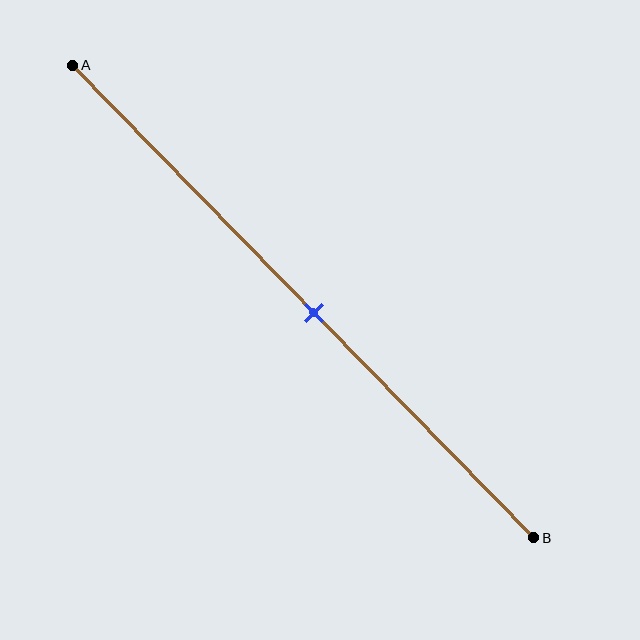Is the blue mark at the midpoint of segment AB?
Yes, the mark is approximately at the midpoint.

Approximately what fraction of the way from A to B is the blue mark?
The blue mark is approximately 50% of the way from A to B.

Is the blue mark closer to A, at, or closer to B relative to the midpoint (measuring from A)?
The blue mark is approximately at the midpoint of segment AB.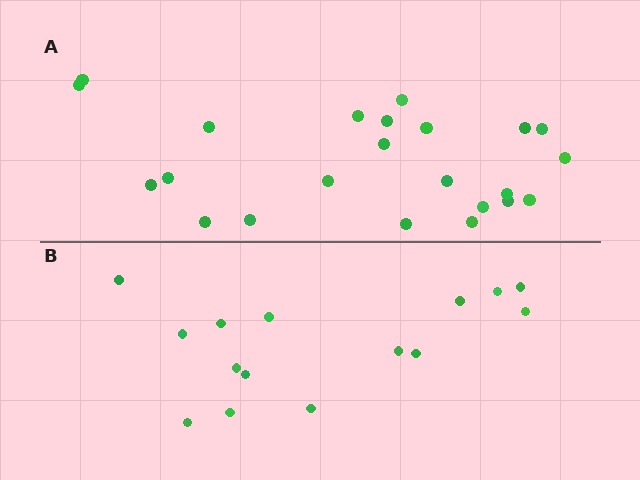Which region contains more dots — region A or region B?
Region A (the top region) has more dots.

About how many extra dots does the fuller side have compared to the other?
Region A has roughly 8 or so more dots than region B.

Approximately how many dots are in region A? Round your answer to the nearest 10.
About 20 dots. (The exact count is 23, which rounds to 20.)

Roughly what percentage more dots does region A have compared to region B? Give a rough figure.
About 55% more.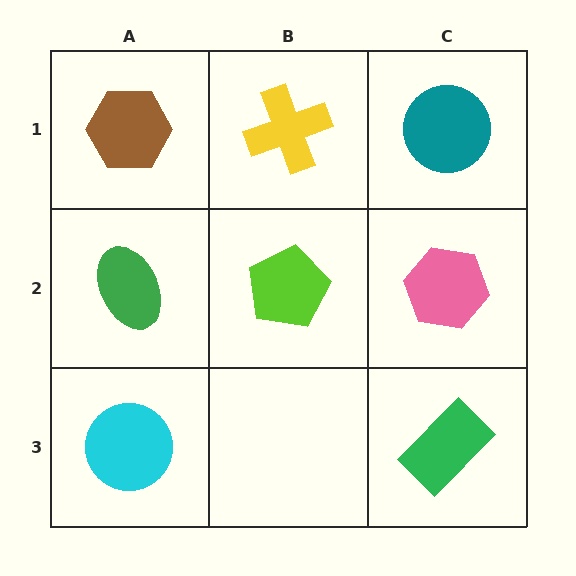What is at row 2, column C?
A pink hexagon.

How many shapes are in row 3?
2 shapes.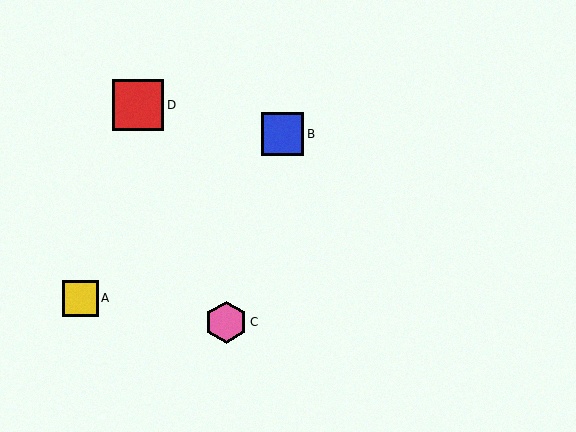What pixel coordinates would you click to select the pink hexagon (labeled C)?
Click at (226, 322) to select the pink hexagon C.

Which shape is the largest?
The red square (labeled D) is the largest.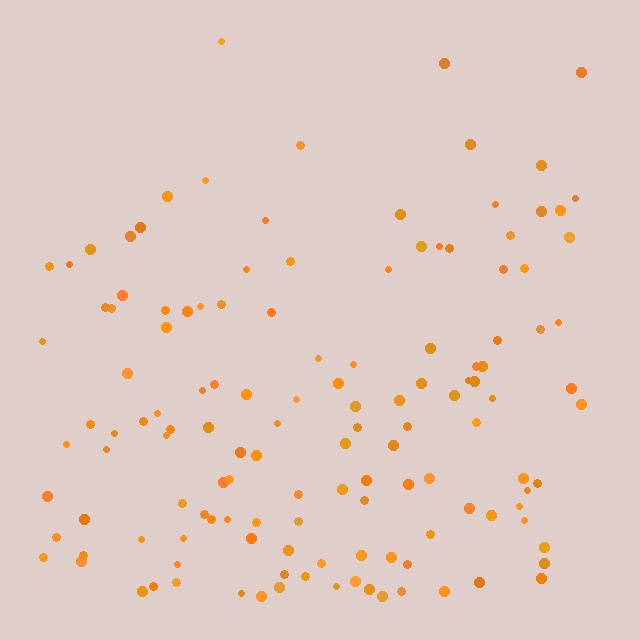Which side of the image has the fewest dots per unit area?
The top.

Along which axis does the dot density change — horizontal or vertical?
Vertical.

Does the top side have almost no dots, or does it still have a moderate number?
Still a moderate number, just noticeably fewer than the bottom.